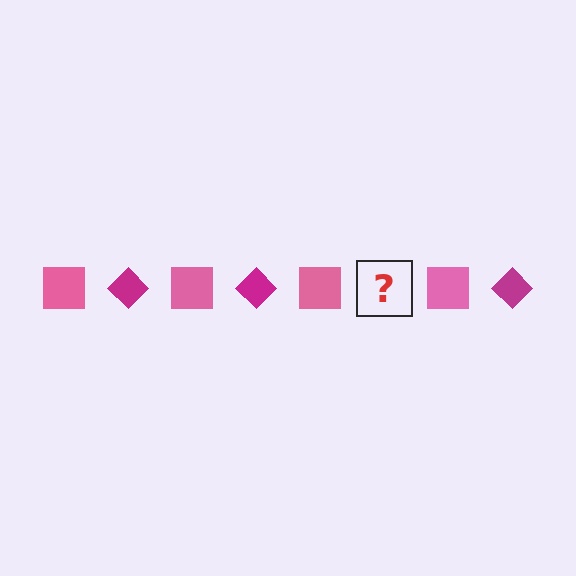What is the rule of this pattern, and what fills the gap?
The rule is that the pattern alternates between pink square and magenta diamond. The gap should be filled with a magenta diamond.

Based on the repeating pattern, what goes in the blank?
The blank should be a magenta diamond.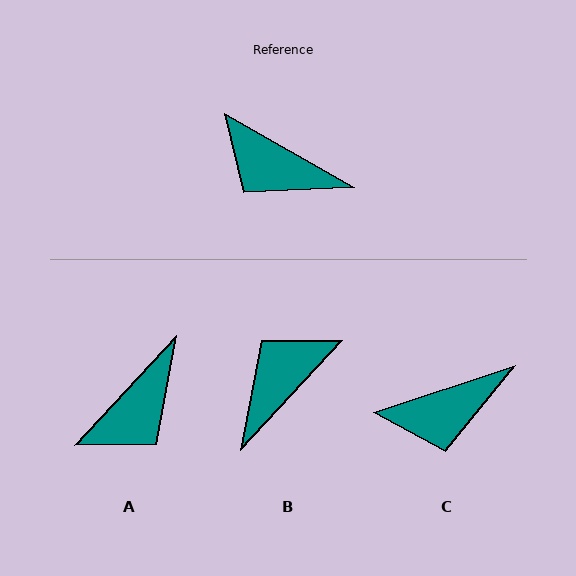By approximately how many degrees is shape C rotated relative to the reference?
Approximately 48 degrees counter-clockwise.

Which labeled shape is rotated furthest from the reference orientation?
B, about 103 degrees away.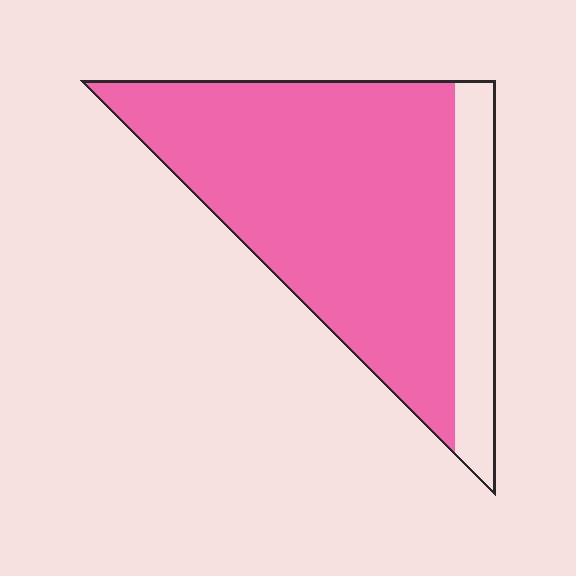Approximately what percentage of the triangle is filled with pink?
Approximately 80%.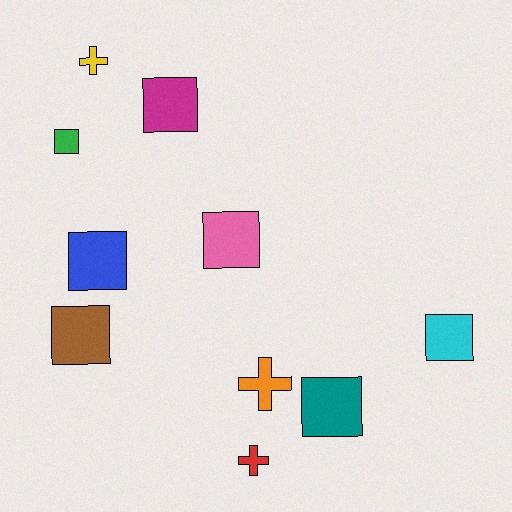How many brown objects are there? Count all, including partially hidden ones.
There is 1 brown object.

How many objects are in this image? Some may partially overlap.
There are 10 objects.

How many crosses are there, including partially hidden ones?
There are 3 crosses.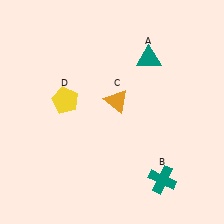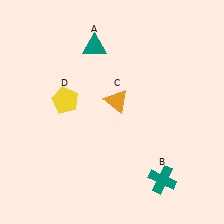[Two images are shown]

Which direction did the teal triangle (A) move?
The teal triangle (A) moved left.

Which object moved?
The teal triangle (A) moved left.